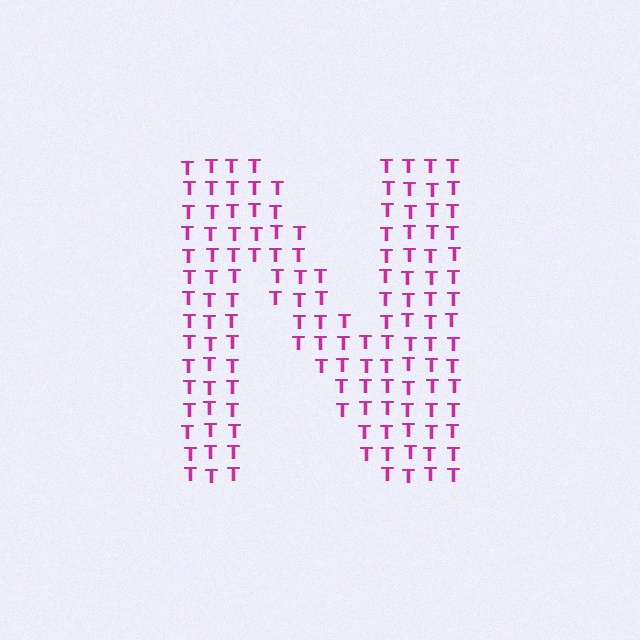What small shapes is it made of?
It is made of small letter T's.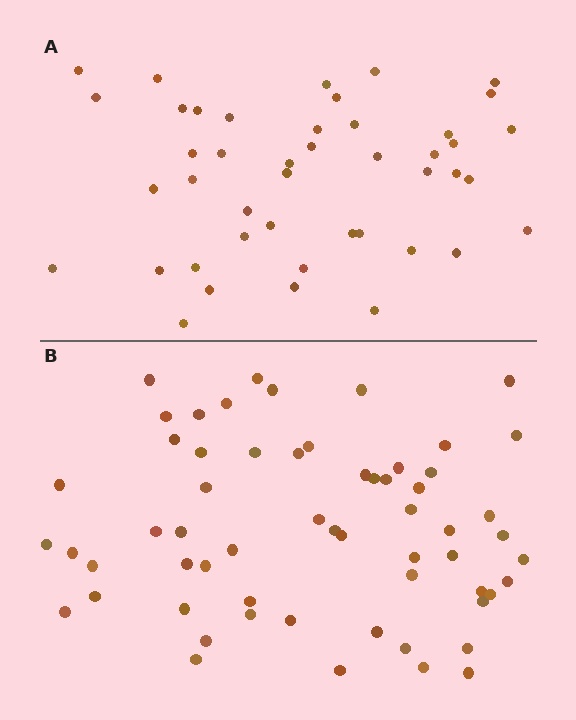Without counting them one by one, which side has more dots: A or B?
Region B (the bottom region) has more dots.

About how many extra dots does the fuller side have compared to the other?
Region B has approximately 15 more dots than region A.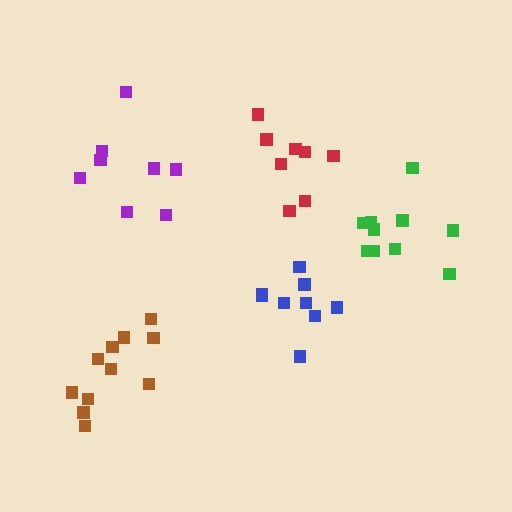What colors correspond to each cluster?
The clusters are colored: blue, purple, brown, red, green.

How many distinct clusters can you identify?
There are 5 distinct clusters.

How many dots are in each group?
Group 1: 9 dots, Group 2: 8 dots, Group 3: 11 dots, Group 4: 8 dots, Group 5: 10 dots (46 total).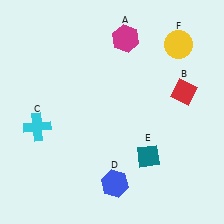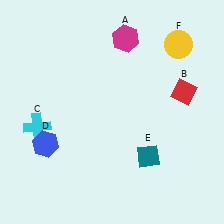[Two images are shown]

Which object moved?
The blue hexagon (D) moved left.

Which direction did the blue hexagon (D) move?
The blue hexagon (D) moved left.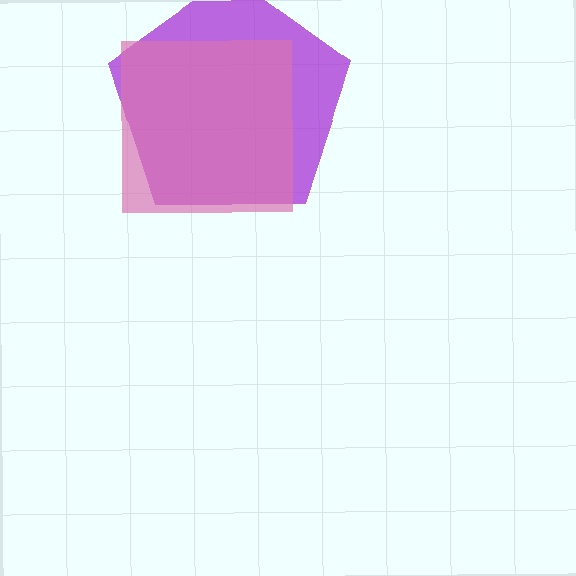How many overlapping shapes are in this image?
There are 2 overlapping shapes in the image.